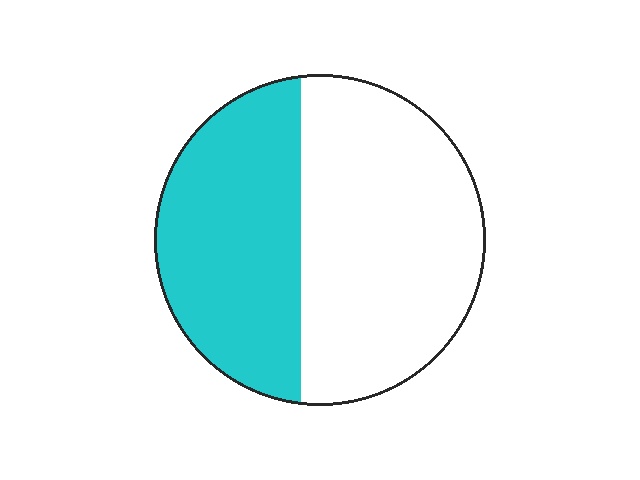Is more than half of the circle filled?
No.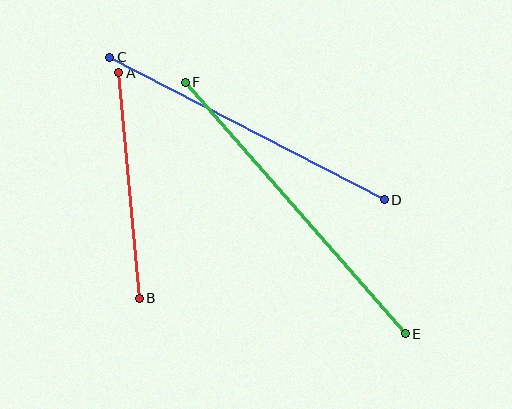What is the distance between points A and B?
The distance is approximately 226 pixels.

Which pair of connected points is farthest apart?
Points E and F are farthest apart.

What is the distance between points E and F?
The distance is approximately 334 pixels.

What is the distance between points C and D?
The distance is approximately 309 pixels.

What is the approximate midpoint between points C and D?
The midpoint is at approximately (247, 129) pixels.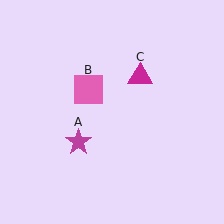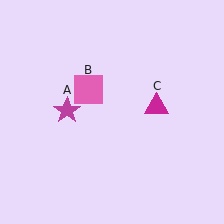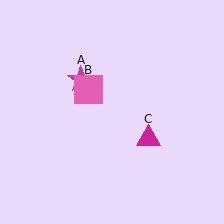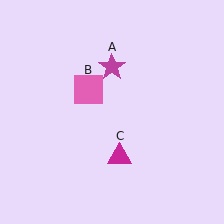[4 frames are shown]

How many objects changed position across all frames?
2 objects changed position: magenta star (object A), magenta triangle (object C).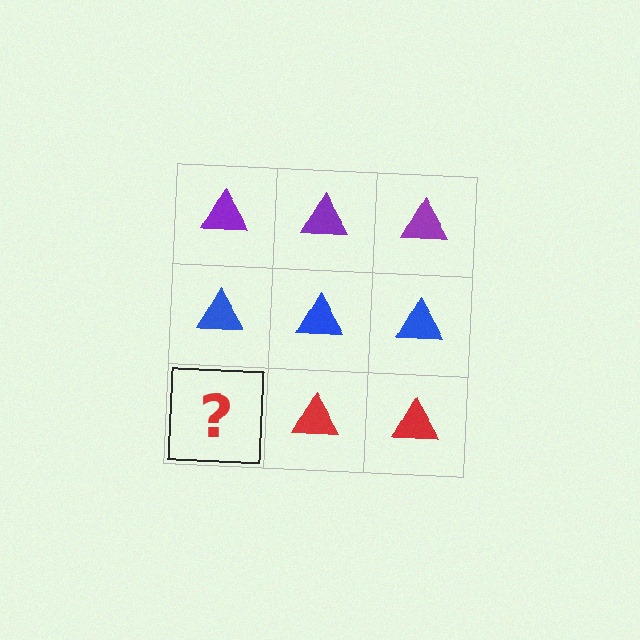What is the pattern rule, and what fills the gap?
The rule is that each row has a consistent color. The gap should be filled with a red triangle.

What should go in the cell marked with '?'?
The missing cell should contain a red triangle.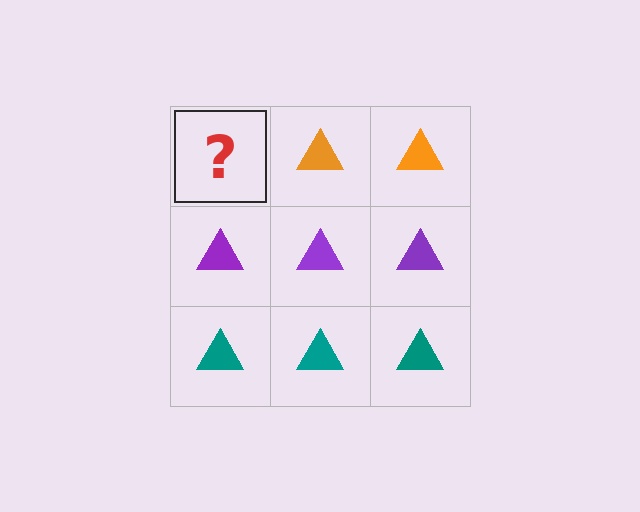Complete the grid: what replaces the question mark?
The question mark should be replaced with an orange triangle.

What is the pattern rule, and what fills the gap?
The rule is that each row has a consistent color. The gap should be filled with an orange triangle.